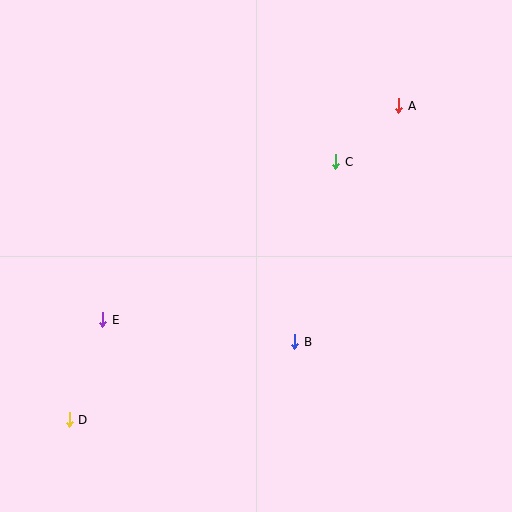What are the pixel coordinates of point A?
Point A is at (399, 106).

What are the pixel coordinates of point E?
Point E is at (103, 320).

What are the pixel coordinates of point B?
Point B is at (295, 342).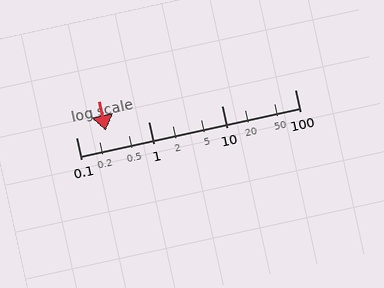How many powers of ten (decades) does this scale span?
The scale spans 3 decades, from 0.1 to 100.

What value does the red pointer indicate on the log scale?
The pointer indicates approximately 0.26.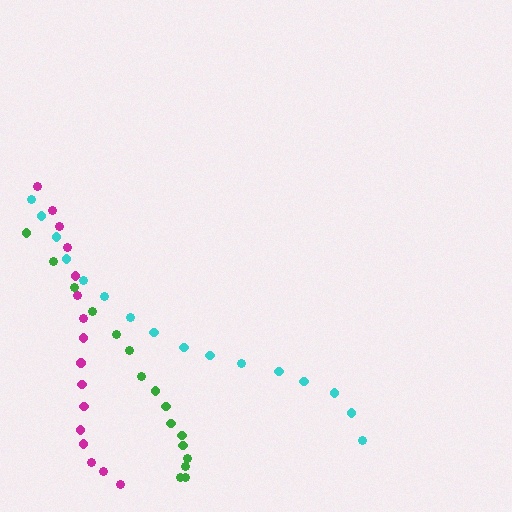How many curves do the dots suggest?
There are 3 distinct paths.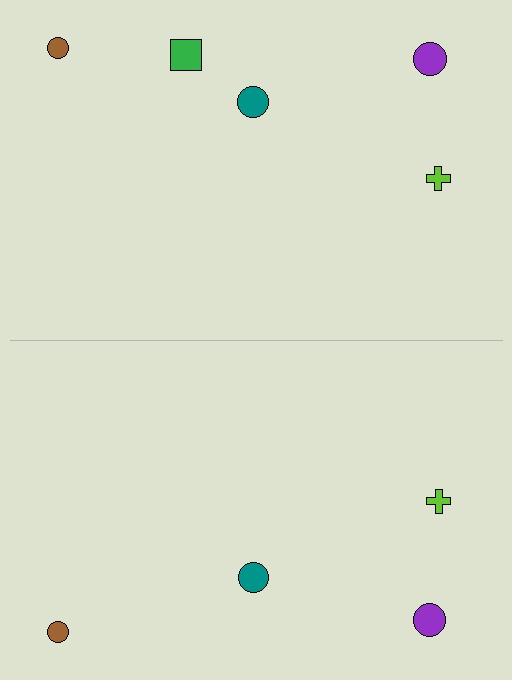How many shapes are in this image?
There are 9 shapes in this image.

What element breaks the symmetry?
A green square is missing from the bottom side.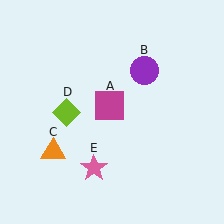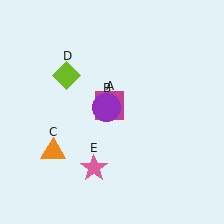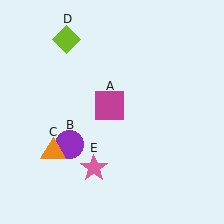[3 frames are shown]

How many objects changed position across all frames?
2 objects changed position: purple circle (object B), lime diamond (object D).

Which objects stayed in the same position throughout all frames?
Magenta square (object A) and orange triangle (object C) and pink star (object E) remained stationary.